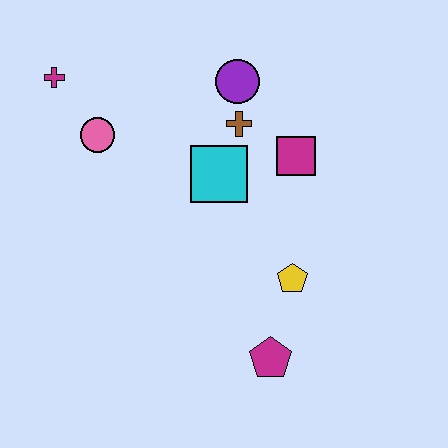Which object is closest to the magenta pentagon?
The yellow pentagon is closest to the magenta pentagon.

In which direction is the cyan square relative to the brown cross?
The cyan square is below the brown cross.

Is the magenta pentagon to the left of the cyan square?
No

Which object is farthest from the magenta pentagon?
The magenta cross is farthest from the magenta pentagon.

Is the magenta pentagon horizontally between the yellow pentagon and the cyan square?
Yes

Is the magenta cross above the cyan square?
Yes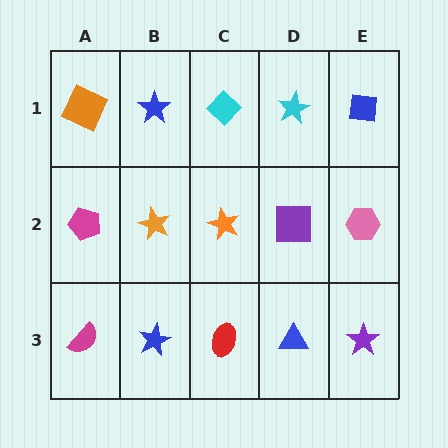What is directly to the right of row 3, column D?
A purple star.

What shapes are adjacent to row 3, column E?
A pink hexagon (row 2, column E), a blue triangle (row 3, column D).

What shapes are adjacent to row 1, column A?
A magenta pentagon (row 2, column A), a blue star (row 1, column B).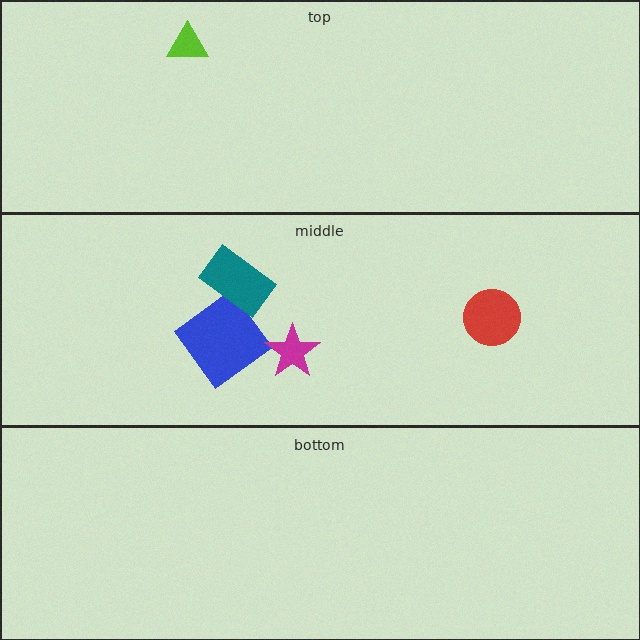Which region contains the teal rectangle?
The middle region.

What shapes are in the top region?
The lime triangle.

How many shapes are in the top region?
1.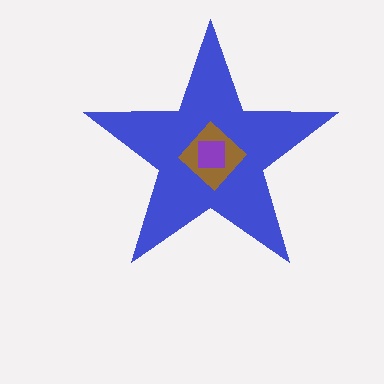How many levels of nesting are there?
3.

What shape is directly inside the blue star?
The brown diamond.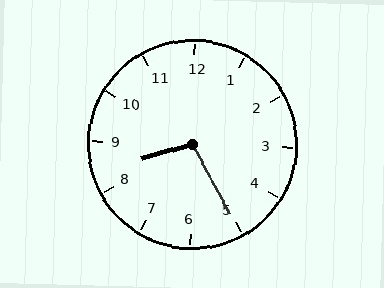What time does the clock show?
8:25.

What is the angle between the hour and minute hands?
Approximately 102 degrees.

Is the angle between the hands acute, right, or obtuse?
It is obtuse.